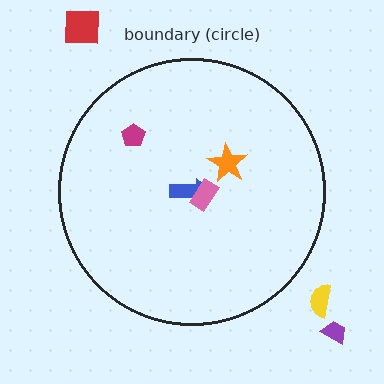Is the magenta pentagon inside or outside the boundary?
Inside.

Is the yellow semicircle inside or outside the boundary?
Outside.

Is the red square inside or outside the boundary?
Outside.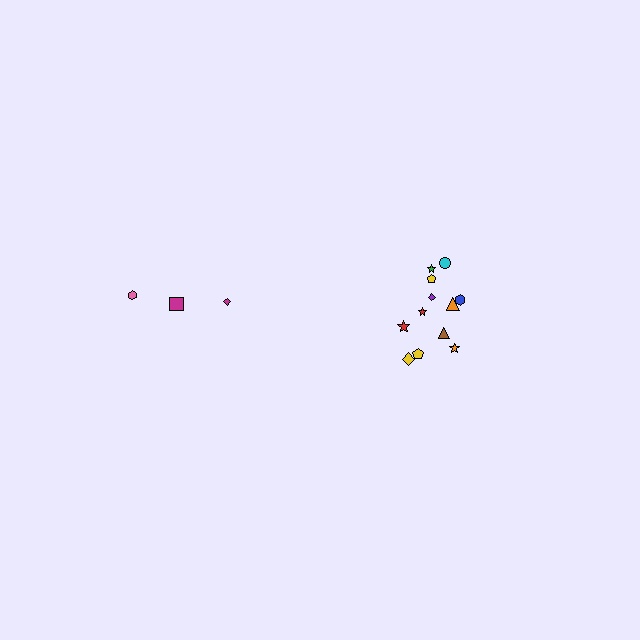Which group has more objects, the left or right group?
The right group.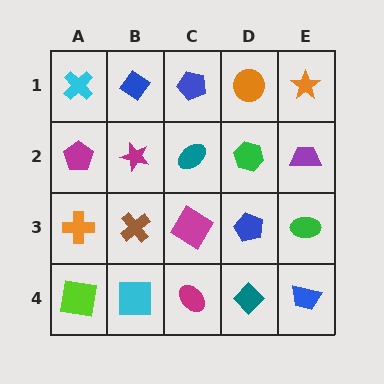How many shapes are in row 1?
5 shapes.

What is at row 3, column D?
A blue pentagon.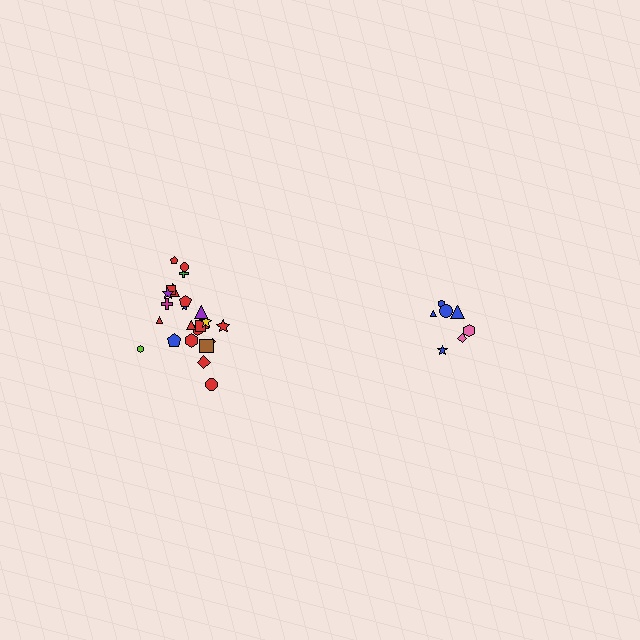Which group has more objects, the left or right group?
The left group.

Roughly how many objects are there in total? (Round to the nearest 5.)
Roughly 30 objects in total.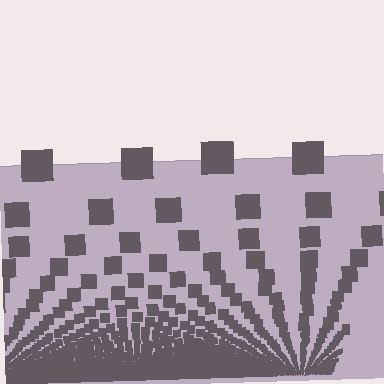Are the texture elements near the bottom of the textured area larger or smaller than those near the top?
Smaller. The gradient is inverted — elements near the bottom are smaller and denser.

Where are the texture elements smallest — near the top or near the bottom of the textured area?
Near the bottom.